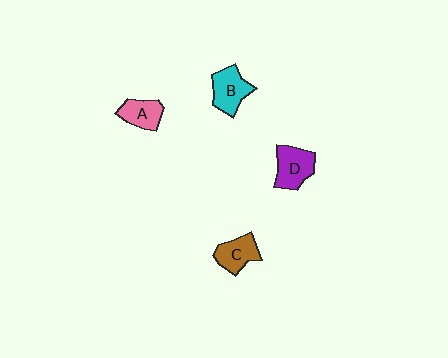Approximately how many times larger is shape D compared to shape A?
Approximately 1.3 times.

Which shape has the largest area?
Shape D (purple).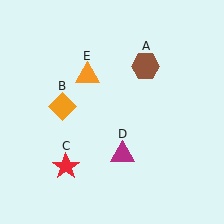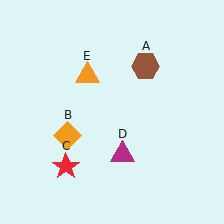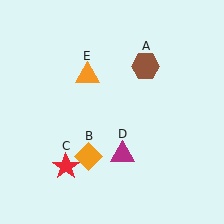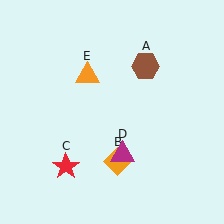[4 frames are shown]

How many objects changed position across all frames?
1 object changed position: orange diamond (object B).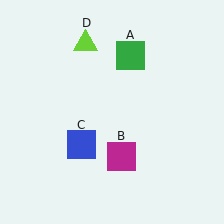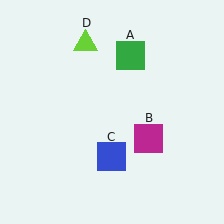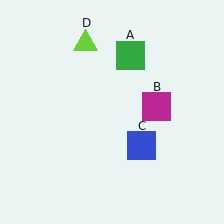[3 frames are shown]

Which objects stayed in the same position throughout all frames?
Green square (object A) and lime triangle (object D) remained stationary.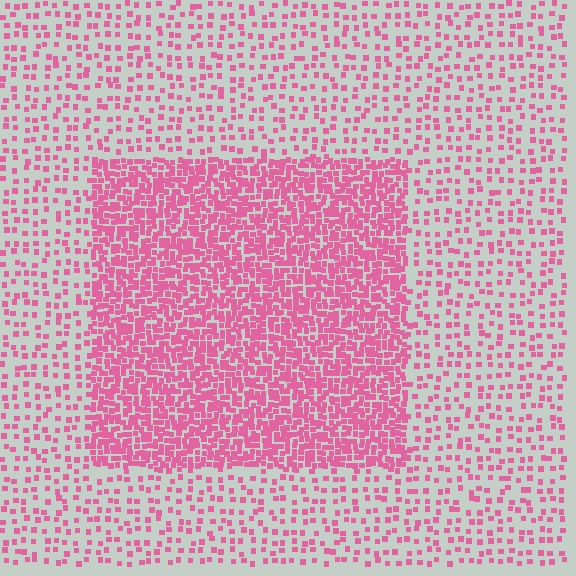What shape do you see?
I see a rectangle.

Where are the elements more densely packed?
The elements are more densely packed inside the rectangle boundary.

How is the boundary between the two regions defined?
The boundary is defined by a change in element density (approximately 2.9x ratio). All elements are the same color, size, and shape.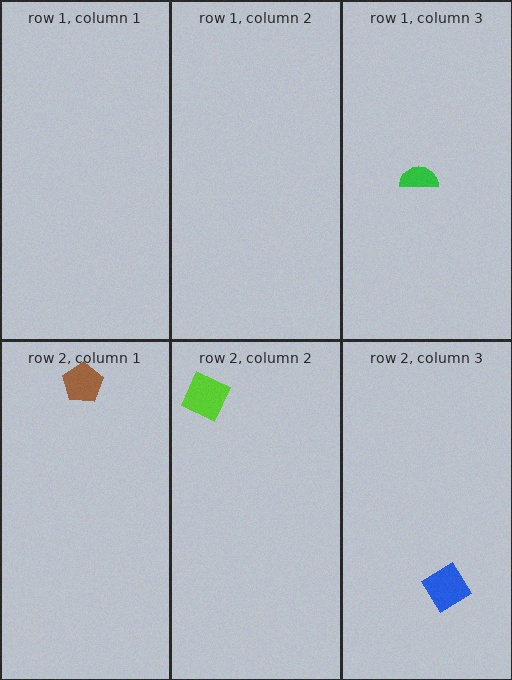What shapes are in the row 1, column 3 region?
The green semicircle.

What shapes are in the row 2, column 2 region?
The lime diamond.